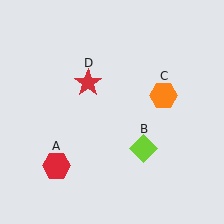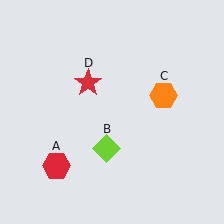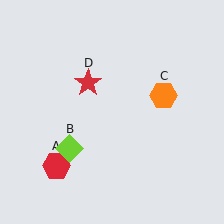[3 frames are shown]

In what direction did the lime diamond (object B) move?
The lime diamond (object B) moved left.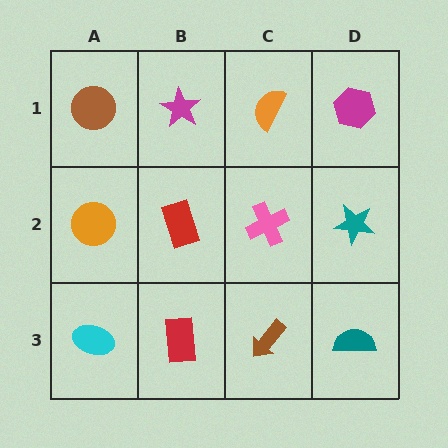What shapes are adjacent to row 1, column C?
A pink cross (row 2, column C), a magenta star (row 1, column B), a magenta hexagon (row 1, column D).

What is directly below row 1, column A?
An orange circle.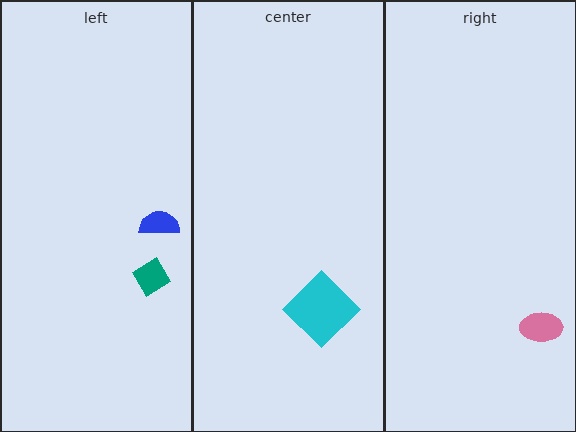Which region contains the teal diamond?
The left region.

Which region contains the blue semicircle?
The left region.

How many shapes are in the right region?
1.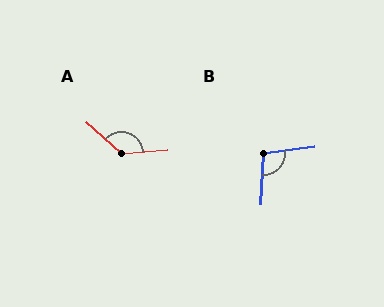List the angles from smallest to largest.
B (101°), A (133°).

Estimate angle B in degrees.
Approximately 101 degrees.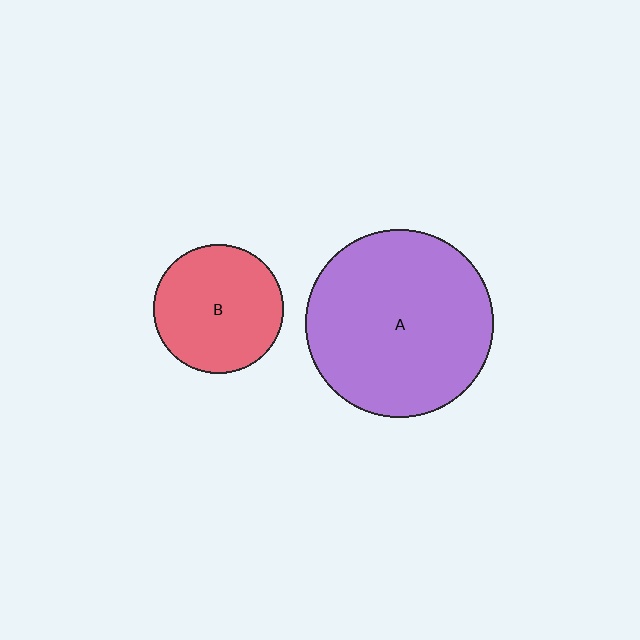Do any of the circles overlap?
No, none of the circles overlap.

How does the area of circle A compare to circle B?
Approximately 2.1 times.